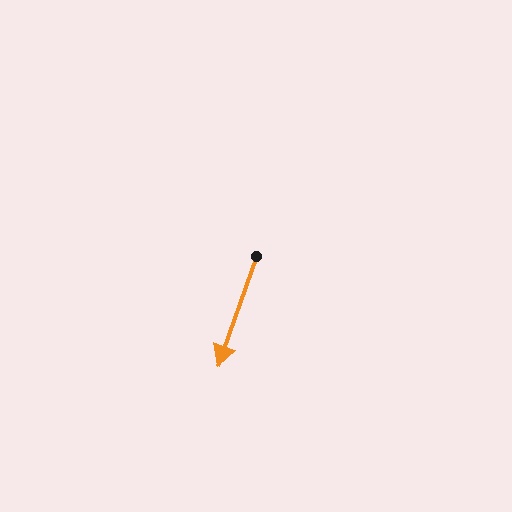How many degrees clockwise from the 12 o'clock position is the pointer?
Approximately 199 degrees.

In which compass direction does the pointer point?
South.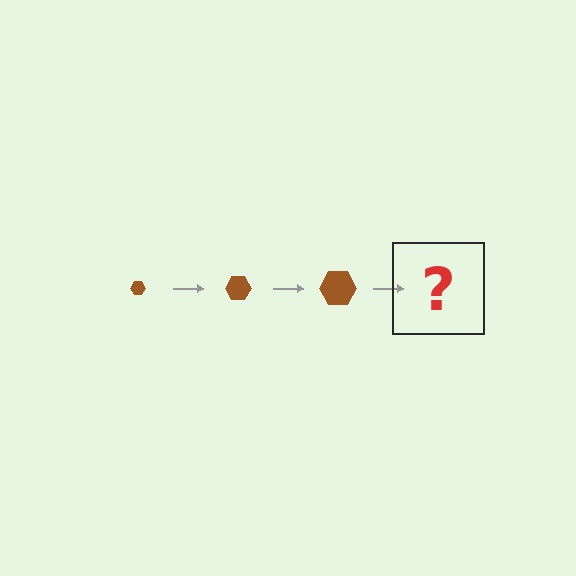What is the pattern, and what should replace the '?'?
The pattern is that the hexagon gets progressively larger each step. The '?' should be a brown hexagon, larger than the previous one.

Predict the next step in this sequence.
The next step is a brown hexagon, larger than the previous one.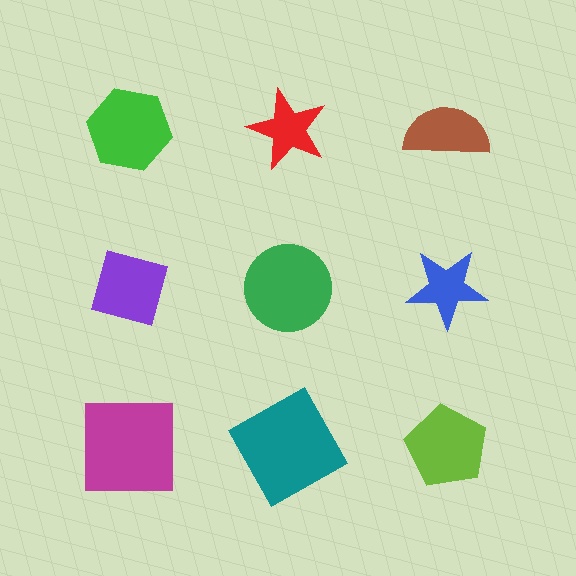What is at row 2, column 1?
A purple square.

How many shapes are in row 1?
3 shapes.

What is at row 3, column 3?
A lime pentagon.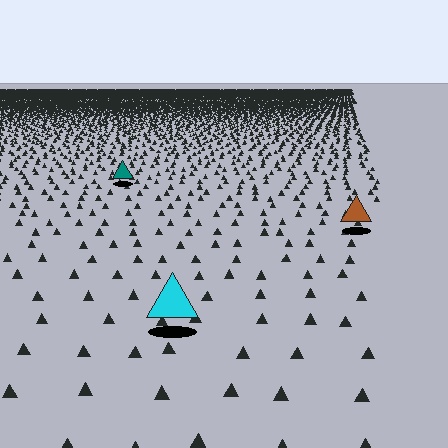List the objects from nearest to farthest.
From nearest to farthest: the cyan triangle, the brown triangle, the teal triangle.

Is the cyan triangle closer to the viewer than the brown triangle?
Yes. The cyan triangle is closer — you can tell from the texture gradient: the ground texture is coarser near it.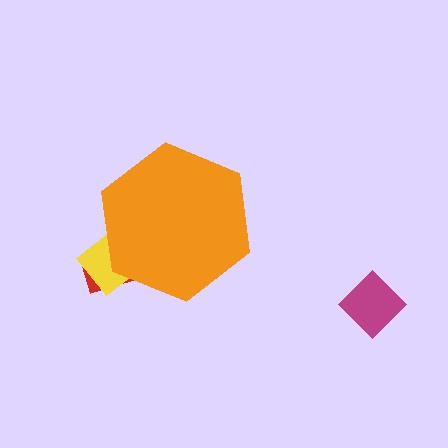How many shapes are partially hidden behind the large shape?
2 shapes are partially hidden.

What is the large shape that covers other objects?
An orange hexagon.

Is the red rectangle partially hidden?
Yes, the red rectangle is partially hidden behind the orange hexagon.